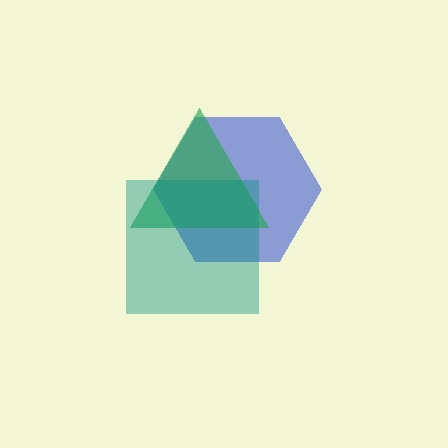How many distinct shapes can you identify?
There are 3 distinct shapes: a blue hexagon, a green triangle, a teal square.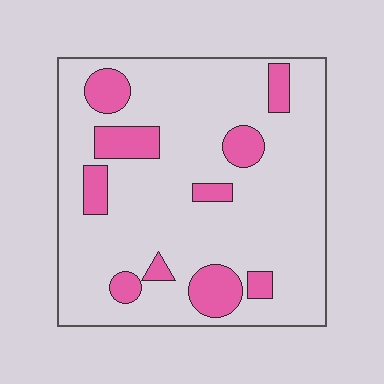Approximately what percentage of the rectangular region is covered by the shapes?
Approximately 20%.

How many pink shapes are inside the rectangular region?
10.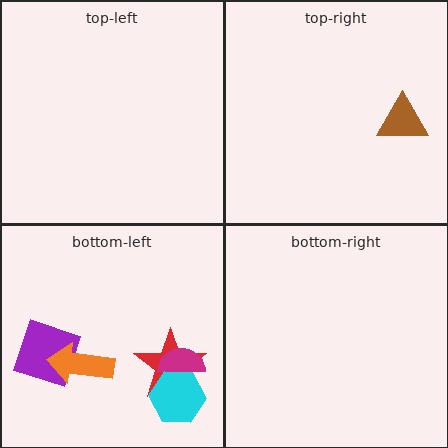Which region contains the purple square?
The bottom-left region.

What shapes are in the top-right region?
The brown triangle.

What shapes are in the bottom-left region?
The purple square, the red star, the orange arrow, the magenta semicircle, the cyan hexagon.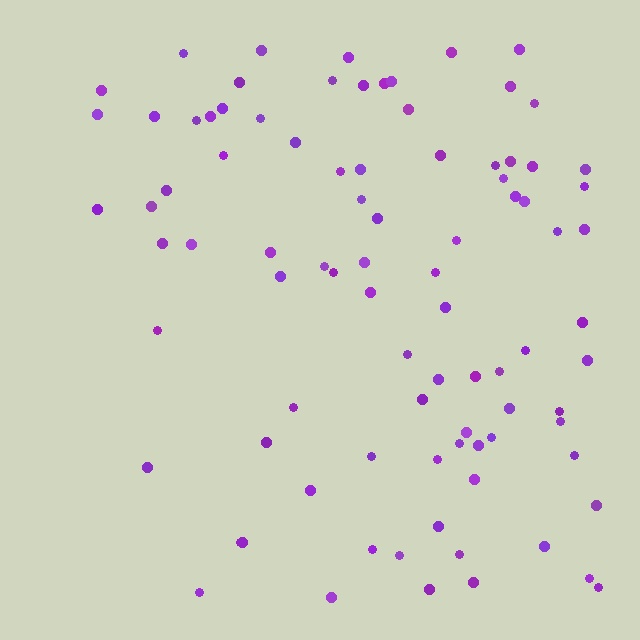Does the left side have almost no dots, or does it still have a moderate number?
Still a moderate number, just noticeably fewer than the right.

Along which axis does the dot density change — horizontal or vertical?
Horizontal.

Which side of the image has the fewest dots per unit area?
The left.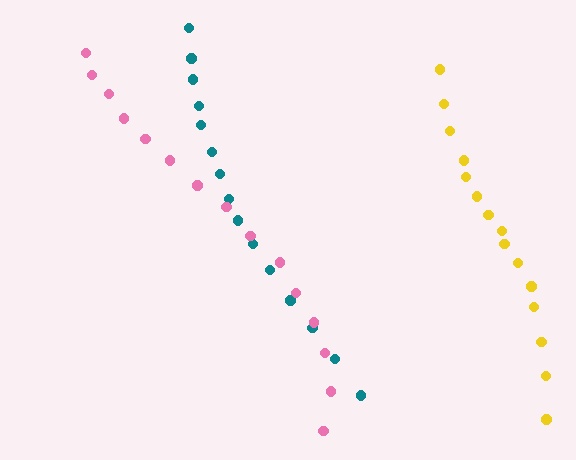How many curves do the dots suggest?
There are 3 distinct paths.